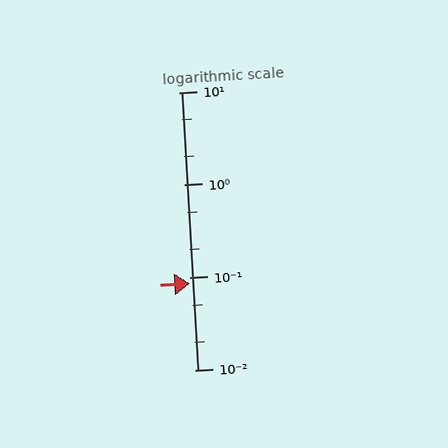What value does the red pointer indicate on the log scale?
The pointer indicates approximately 0.085.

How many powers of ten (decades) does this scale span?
The scale spans 3 decades, from 0.01 to 10.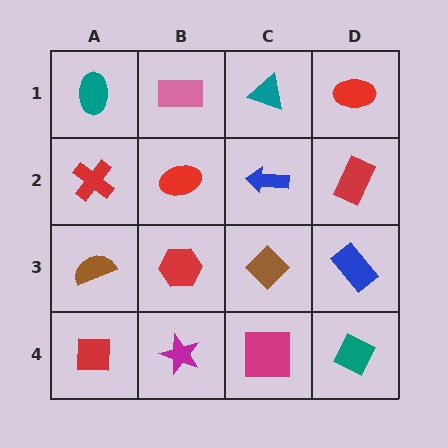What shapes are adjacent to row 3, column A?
A red cross (row 2, column A), a red square (row 4, column A), a red hexagon (row 3, column B).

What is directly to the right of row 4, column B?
A magenta square.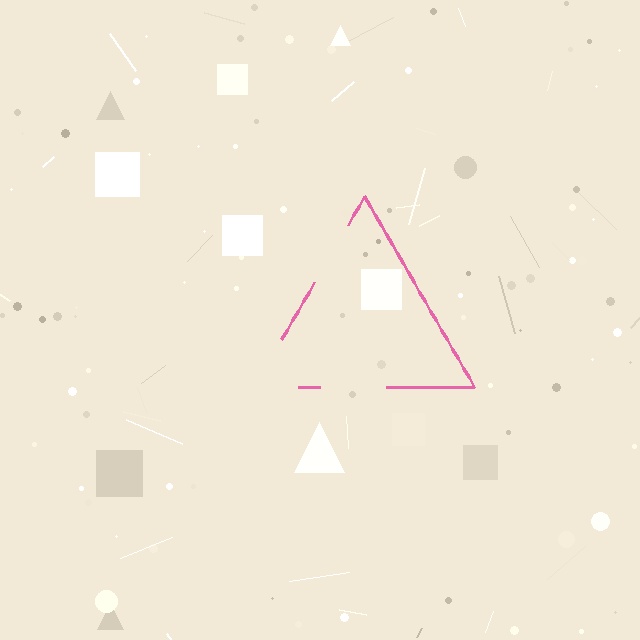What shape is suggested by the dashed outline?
The dashed outline suggests a triangle.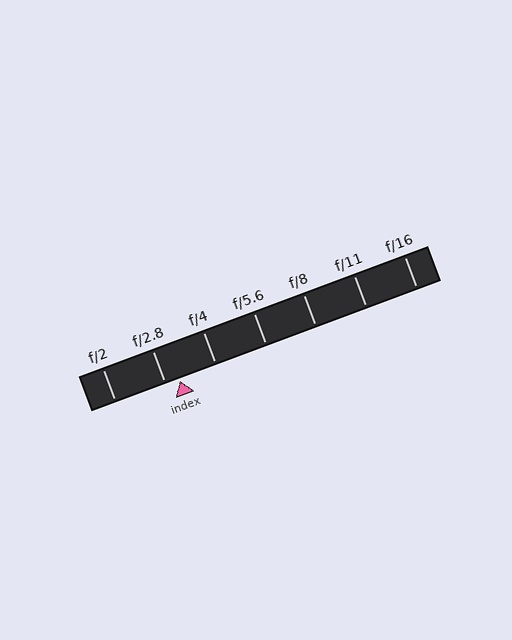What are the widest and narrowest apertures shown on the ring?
The widest aperture shown is f/2 and the narrowest is f/16.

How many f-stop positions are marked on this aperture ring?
There are 7 f-stop positions marked.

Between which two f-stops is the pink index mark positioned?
The index mark is between f/2.8 and f/4.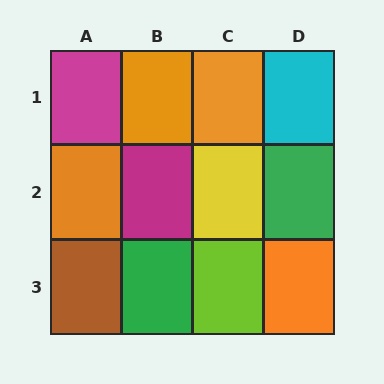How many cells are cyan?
1 cell is cyan.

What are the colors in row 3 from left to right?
Brown, green, lime, orange.